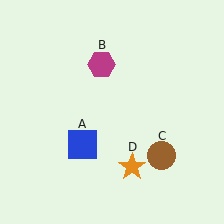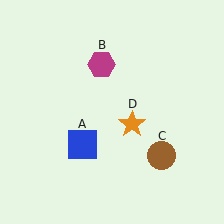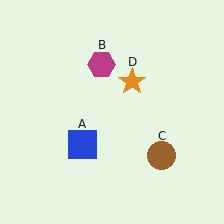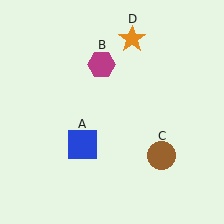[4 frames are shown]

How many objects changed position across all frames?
1 object changed position: orange star (object D).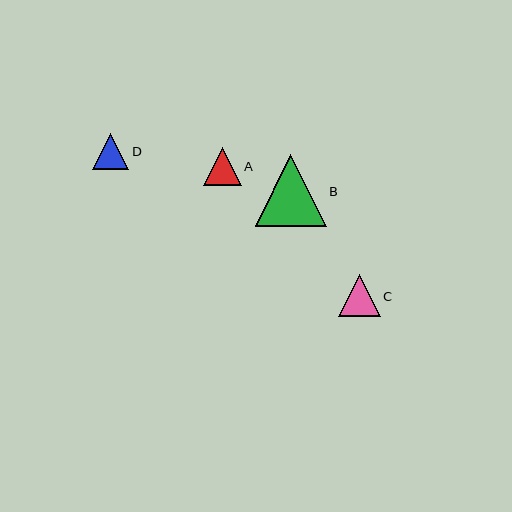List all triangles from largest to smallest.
From largest to smallest: B, C, A, D.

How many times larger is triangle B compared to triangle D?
Triangle B is approximately 2.0 times the size of triangle D.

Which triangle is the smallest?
Triangle D is the smallest with a size of approximately 36 pixels.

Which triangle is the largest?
Triangle B is the largest with a size of approximately 71 pixels.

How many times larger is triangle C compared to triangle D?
Triangle C is approximately 1.2 times the size of triangle D.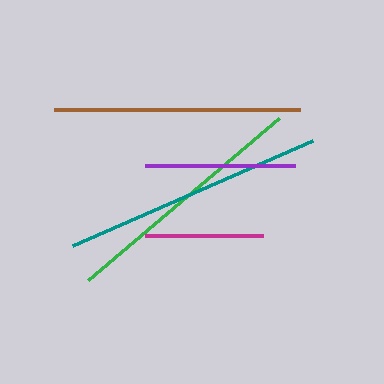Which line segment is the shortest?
The magenta line is the shortest at approximately 118 pixels.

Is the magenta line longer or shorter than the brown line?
The brown line is longer than the magenta line.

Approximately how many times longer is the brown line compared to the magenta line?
The brown line is approximately 2.1 times the length of the magenta line.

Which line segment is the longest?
The teal line is the longest at approximately 262 pixels.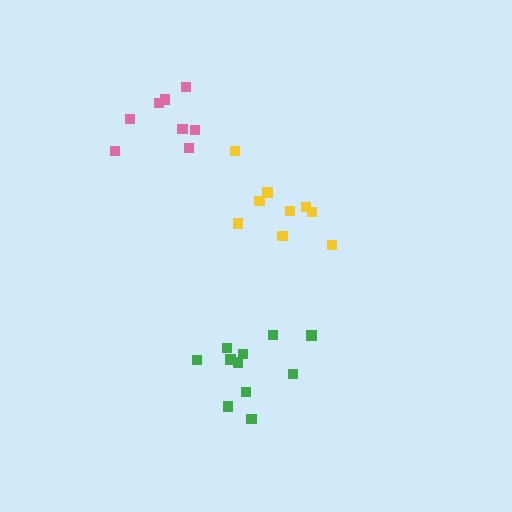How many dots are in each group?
Group 1: 9 dots, Group 2: 11 dots, Group 3: 8 dots (28 total).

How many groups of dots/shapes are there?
There are 3 groups.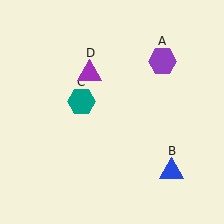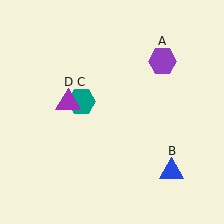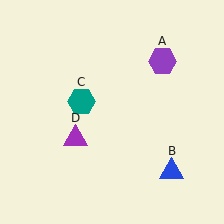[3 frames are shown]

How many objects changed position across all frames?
1 object changed position: purple triangle (object D).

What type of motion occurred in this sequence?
The purple triangle (object D) rotated counterclockwise around the center of the scene.